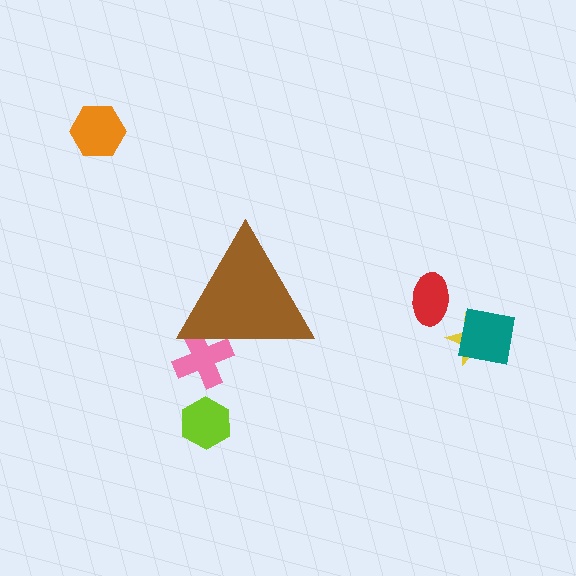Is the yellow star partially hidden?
No, the yellow star is fully visible.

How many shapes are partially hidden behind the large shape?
1 shape is partially hidden.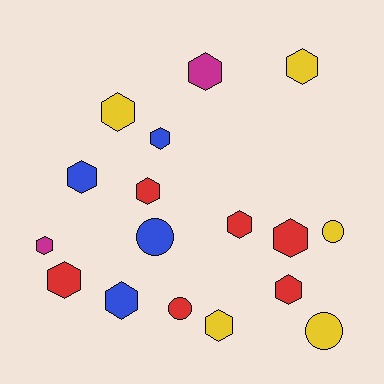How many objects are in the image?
There are 17 objects.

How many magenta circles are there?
There are no magenta circles.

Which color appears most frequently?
Red, with 6 objects.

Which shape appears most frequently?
Hexagon, with 13 objects.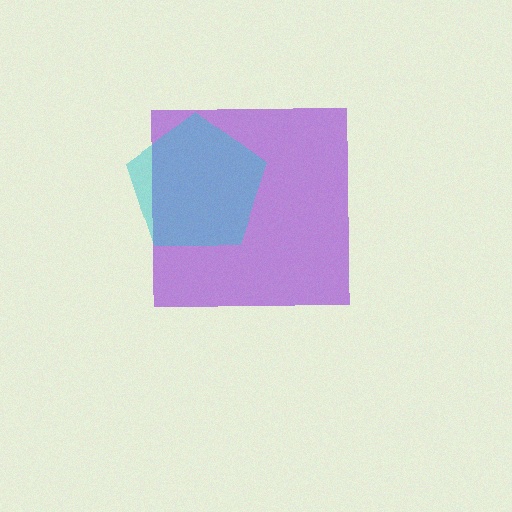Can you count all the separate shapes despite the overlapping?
Yes, there are 2 separate shapes.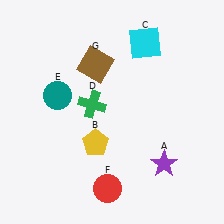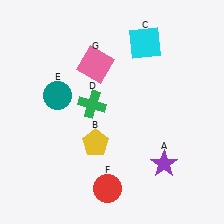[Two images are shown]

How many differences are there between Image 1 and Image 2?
There is 1 difference between the two images.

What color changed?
The square (G) changed from brown in Image 1 to pink in Image 2.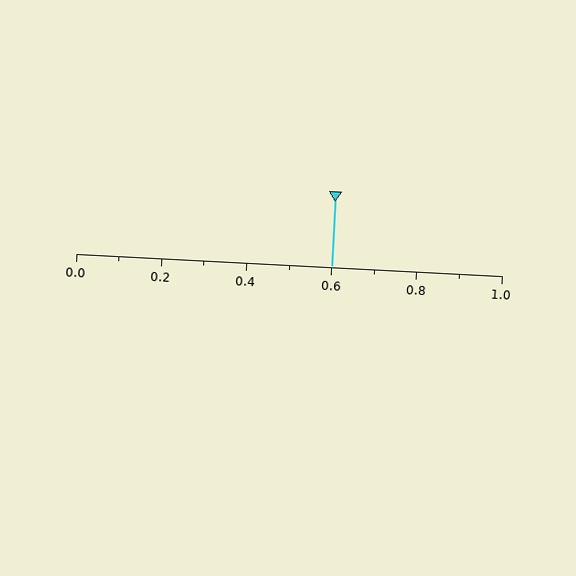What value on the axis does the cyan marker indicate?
The marker indicates approximately 0.6.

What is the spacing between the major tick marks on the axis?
The major ticks are spaced 0.2 apart.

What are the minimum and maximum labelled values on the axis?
The axis runs from 0.0 to 1.0.